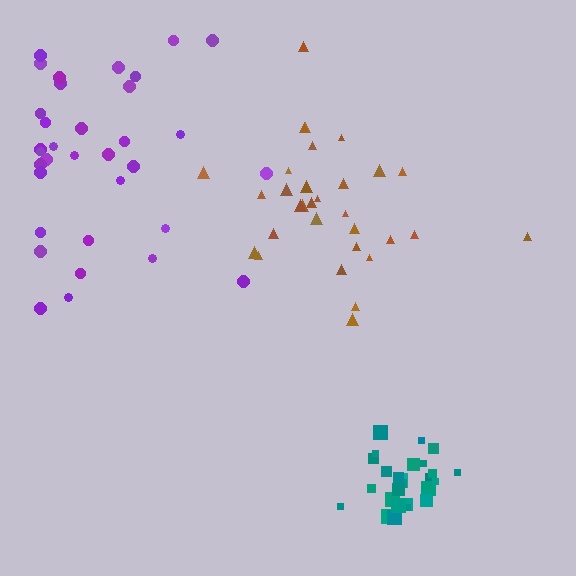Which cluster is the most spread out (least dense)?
Purple.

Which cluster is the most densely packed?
Teal.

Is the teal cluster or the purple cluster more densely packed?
Teal.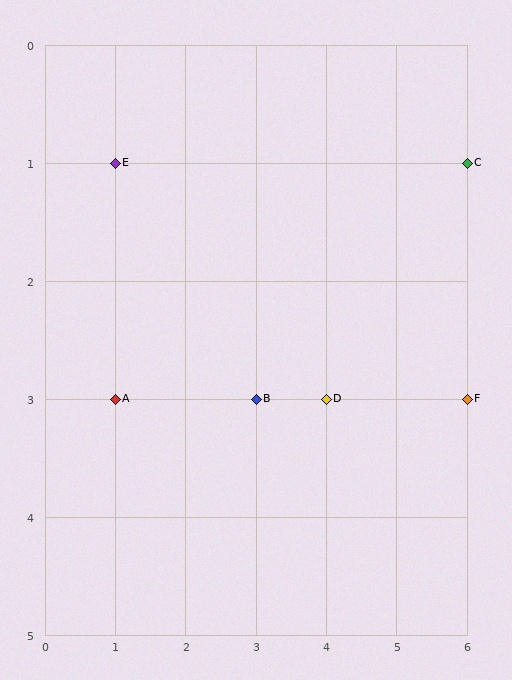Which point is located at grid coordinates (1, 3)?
Point A is at (1, 3).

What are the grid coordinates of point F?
Point F is at grid coordinates (6, 3).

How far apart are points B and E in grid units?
Points B and E are 2 columns and 2 rows apart (about 2.8 grid units diagonally).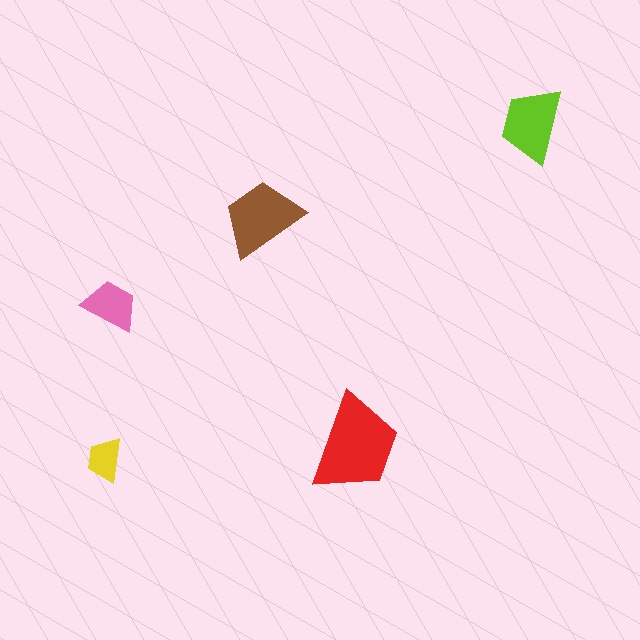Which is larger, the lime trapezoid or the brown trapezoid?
The brown one.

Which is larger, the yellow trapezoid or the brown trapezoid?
The brown one.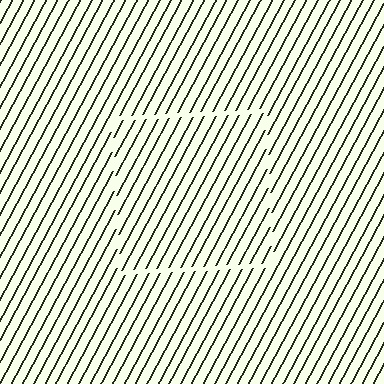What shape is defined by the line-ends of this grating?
An illusory square. The interior of the shape contains the same grating, shifted by half a period — the contour is defined by the phase discontinuity where line-ends from the inner and outer gratings abut.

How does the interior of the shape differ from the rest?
The interior of the shape contains the same grating, shifted by half a period — the contour is defined by the phase discontinuity where line-ends from the inner and outer gratings abut.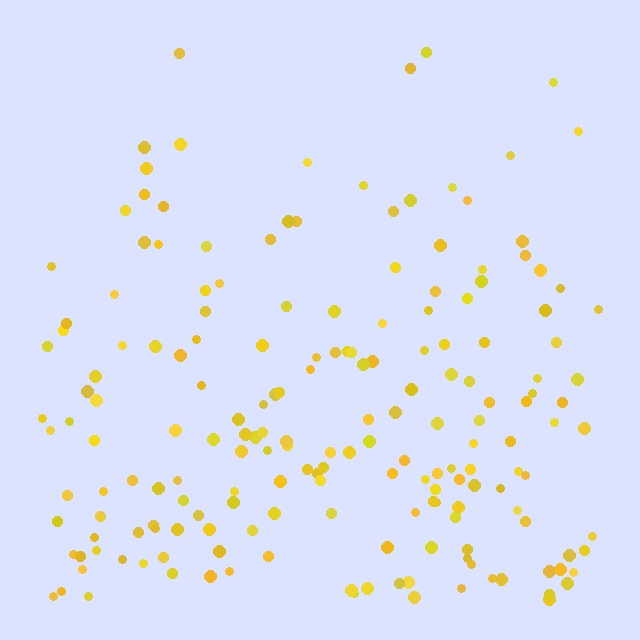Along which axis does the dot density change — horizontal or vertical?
Vertical.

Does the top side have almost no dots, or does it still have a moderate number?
Still a moderate number, just noticeably fewer than the bottom.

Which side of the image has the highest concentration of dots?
The bottom.